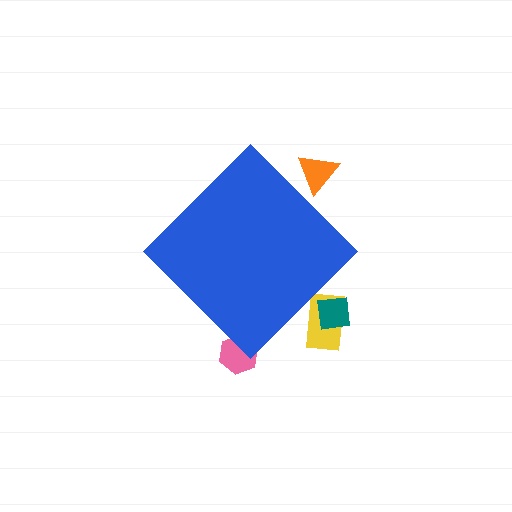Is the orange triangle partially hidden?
Yes, the orange triangle is partially hidden behind the blue diamond.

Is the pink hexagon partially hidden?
Yes, the pink hexagon is partially hidden behind the blue diamond.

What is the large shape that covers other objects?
A blue diamond.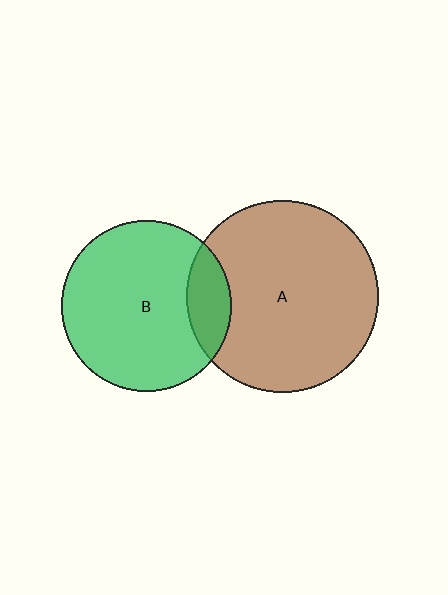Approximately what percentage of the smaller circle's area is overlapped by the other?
Approximately 15%.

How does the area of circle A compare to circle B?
Approximately 1.3 times.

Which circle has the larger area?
Circle A (brown).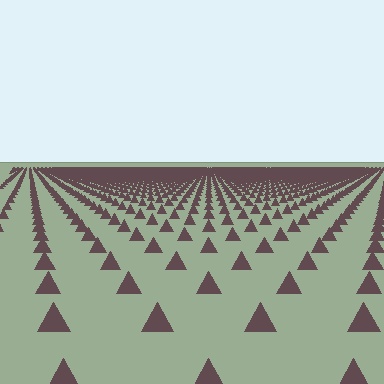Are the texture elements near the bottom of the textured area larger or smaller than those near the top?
Larger. Near the bottom, elements are closer to the viewer and appear at a bigger on-screen size.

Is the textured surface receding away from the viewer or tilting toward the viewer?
The surface is receding away from the viewer. Texture elements get smaller and denser toward the top.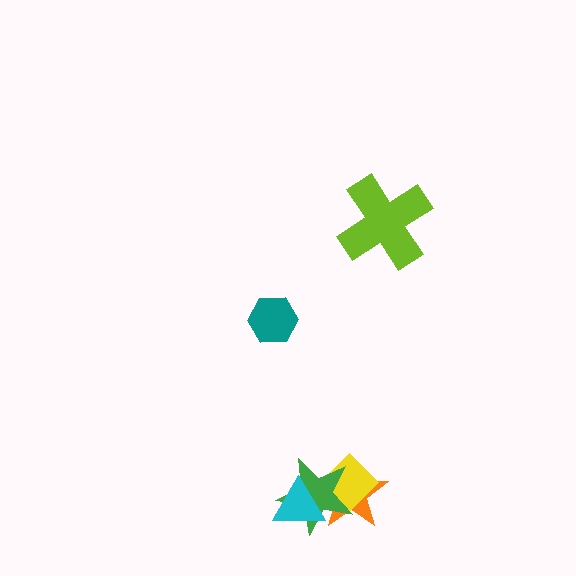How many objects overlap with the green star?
3 objects overlap with the green star.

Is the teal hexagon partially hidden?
No, no other shape covers it.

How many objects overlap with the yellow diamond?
2 objects overlap with the yellow diamond.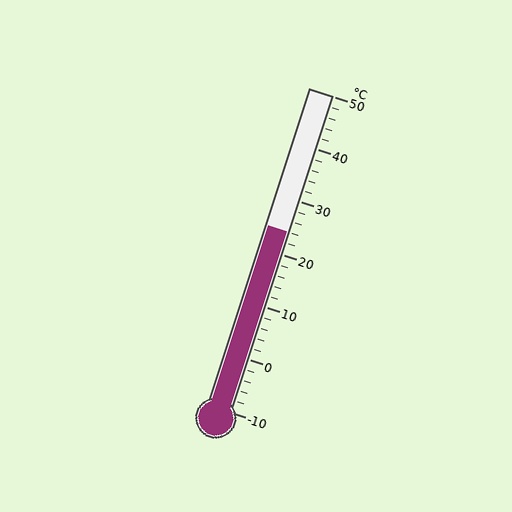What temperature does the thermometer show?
The thermometer shows approximately 24°C.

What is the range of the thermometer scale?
The thermometer scale ranges from -10°C to 50°C.